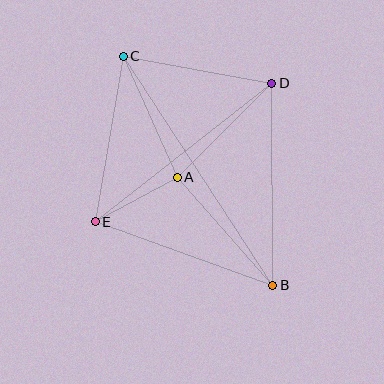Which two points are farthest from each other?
Points B and C are farthest from each other.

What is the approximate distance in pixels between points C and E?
The distance between C and E is approximately 168 pixels.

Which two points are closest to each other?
Points A and E are closest to each other.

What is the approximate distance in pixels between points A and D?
The distance between A and D is approximately 133 pixels.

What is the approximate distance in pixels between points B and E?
The distance between B and E is approximately 189 pixels.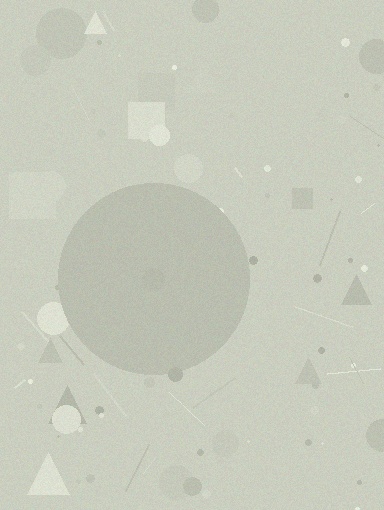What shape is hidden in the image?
A circle is hidden in the image.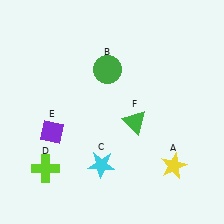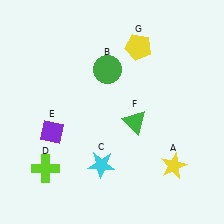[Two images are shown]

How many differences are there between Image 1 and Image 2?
There is 1 difference between the two images.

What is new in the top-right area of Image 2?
A yellow pentagon (G) was added in the top-right area of Image 2.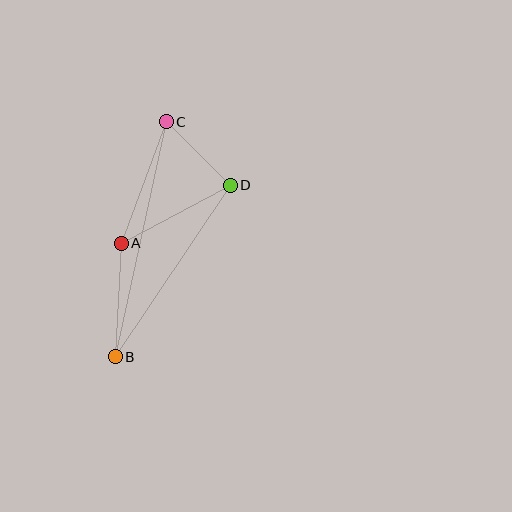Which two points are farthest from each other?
Points B and C are farthest from each other.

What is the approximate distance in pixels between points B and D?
The distance between B and D is approximately 207 pixels.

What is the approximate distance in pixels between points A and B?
The distance between A and B is approximately 114 pixels.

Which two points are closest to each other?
Points C and D are closest to each other.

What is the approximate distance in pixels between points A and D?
The distance between A and D is approximately 123 pixels.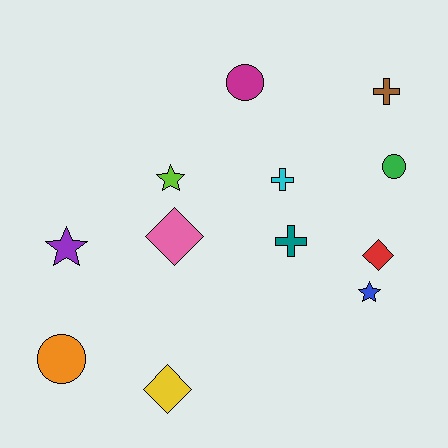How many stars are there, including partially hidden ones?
There are 3 stars.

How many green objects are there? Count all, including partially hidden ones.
There is 1 green object.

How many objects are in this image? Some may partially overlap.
There are 12 objects.